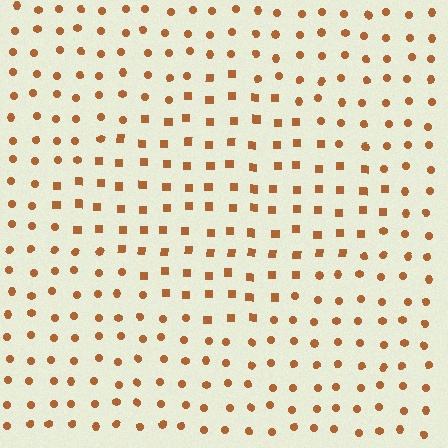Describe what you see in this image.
The image is filled with small brown elements arranged in a uniform grid. A diamond-shaped region contains squares, while the surrounding area contains circles. The boundary is defined purely by the change in element shape.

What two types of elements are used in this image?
The image uses squares inside the diamond region and circles outside it.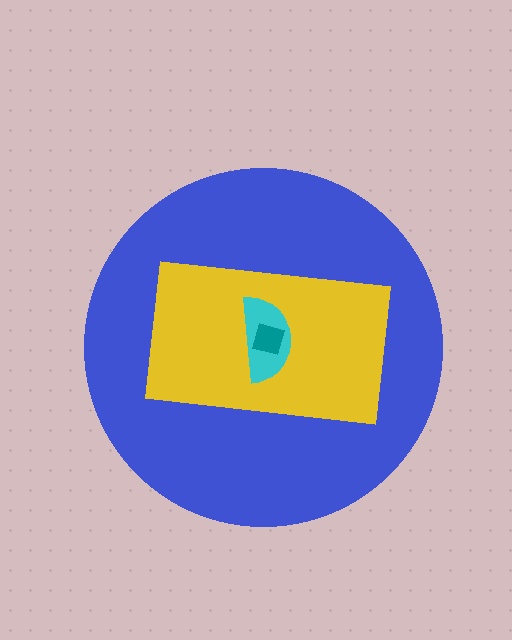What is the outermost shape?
The blue circle.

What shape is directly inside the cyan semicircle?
The teal square.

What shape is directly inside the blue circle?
The yellow rectangle.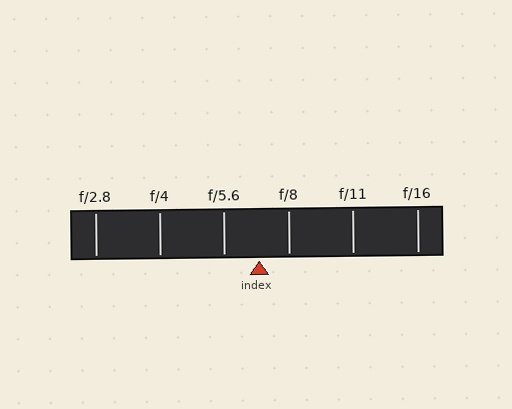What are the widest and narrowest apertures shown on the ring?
The widest aperture shown is f/2.8 and the narrowest is f/16.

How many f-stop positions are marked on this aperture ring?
There are 6 f-stop positions marked.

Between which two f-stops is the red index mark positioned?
The index mark is between f/5.6 and f/8.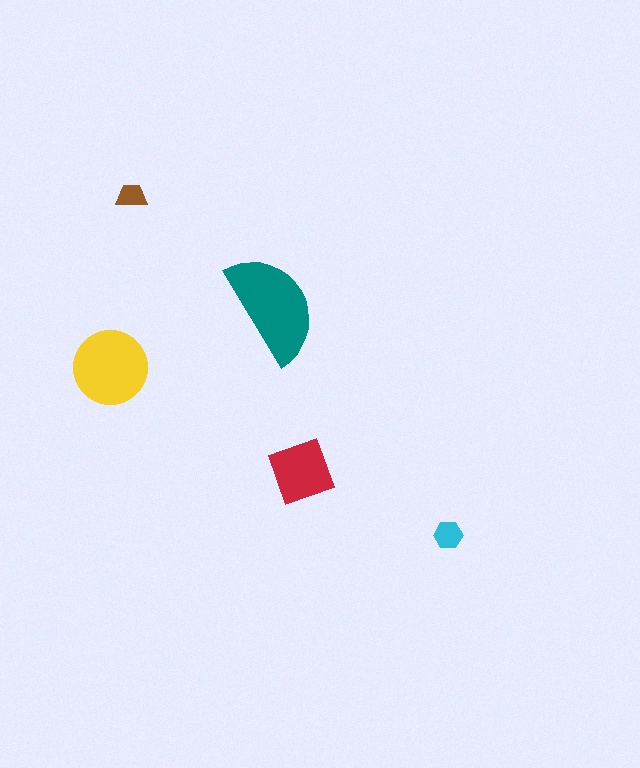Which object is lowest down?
The cyan hexagon is bottommost.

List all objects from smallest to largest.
The brown trapezoid, the cyan hexagon, the red diamond, the yellow circle, the teal semicircle.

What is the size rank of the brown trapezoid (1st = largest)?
5th.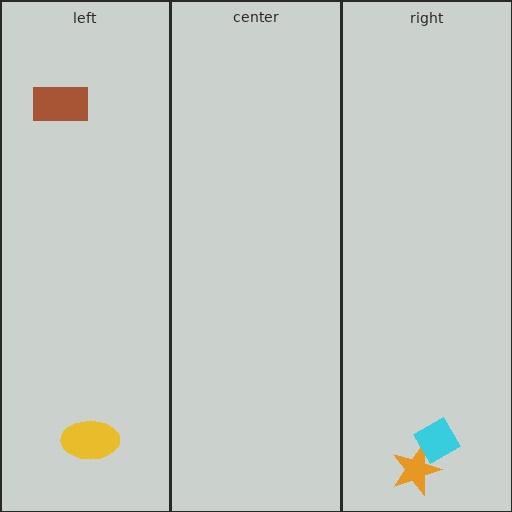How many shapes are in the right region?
2.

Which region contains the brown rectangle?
The left region.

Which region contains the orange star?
The right region.